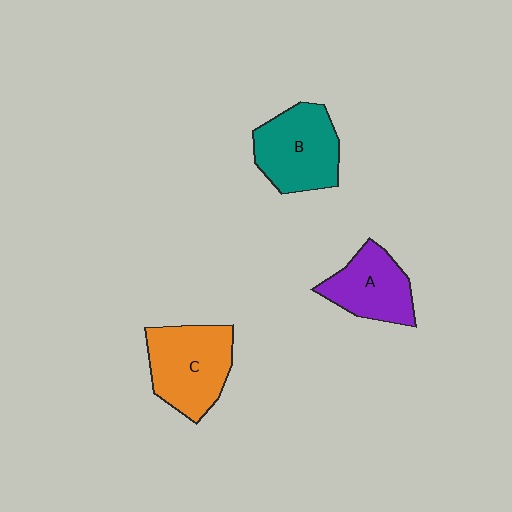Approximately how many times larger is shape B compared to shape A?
Approximately 1.2 times.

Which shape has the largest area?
Shape C (orange).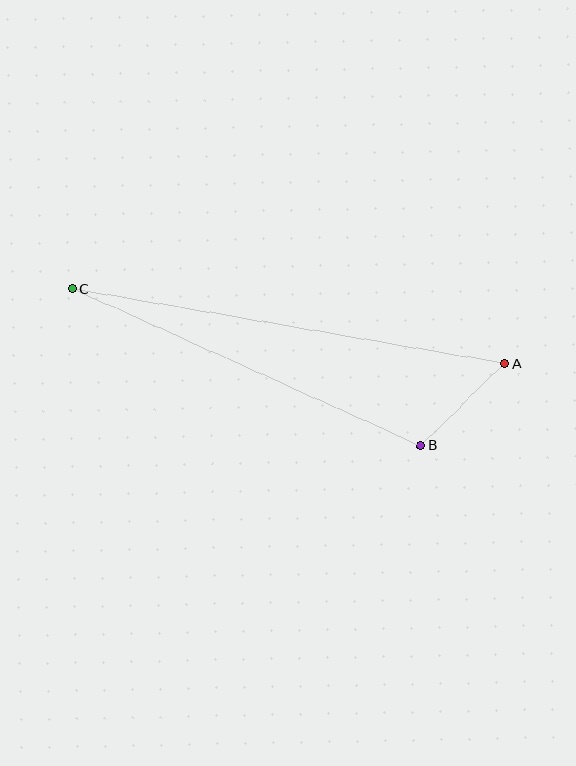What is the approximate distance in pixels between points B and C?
The distance between B and C is approximately 382 pixels.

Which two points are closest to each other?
Points A and B are closest to each other.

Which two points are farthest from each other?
Points A and C are farthest from each other.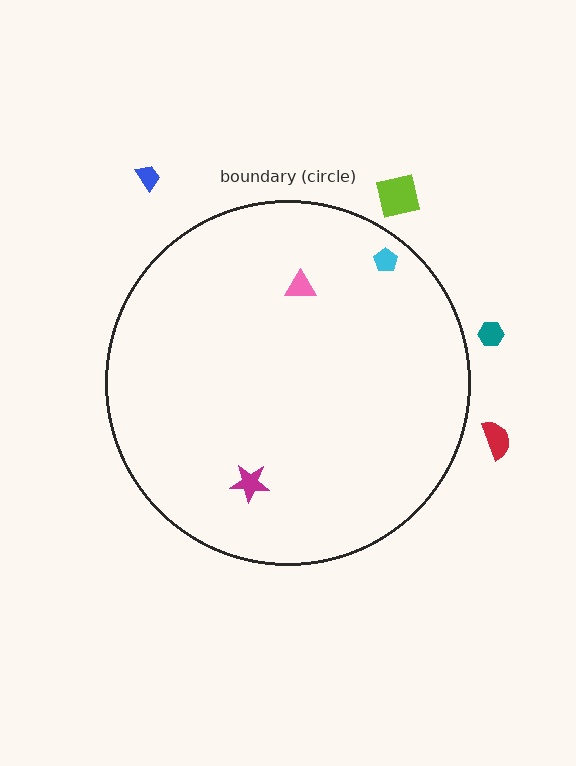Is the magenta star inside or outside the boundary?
Inside.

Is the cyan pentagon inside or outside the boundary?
Inside.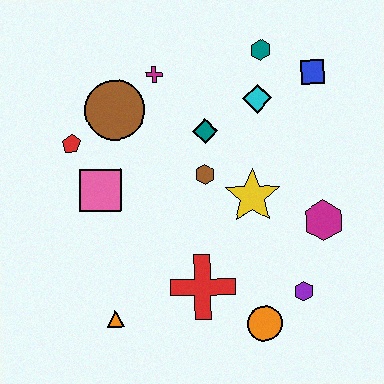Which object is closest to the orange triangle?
The red cross is closest to the orange triangle.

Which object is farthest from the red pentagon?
The purple hexagon is farthest from the red pentagon.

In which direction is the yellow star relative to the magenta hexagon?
The yellow star is to the left of the magenta hexagon.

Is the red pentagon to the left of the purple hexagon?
Yes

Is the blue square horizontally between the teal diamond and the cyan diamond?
No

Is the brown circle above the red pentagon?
Yes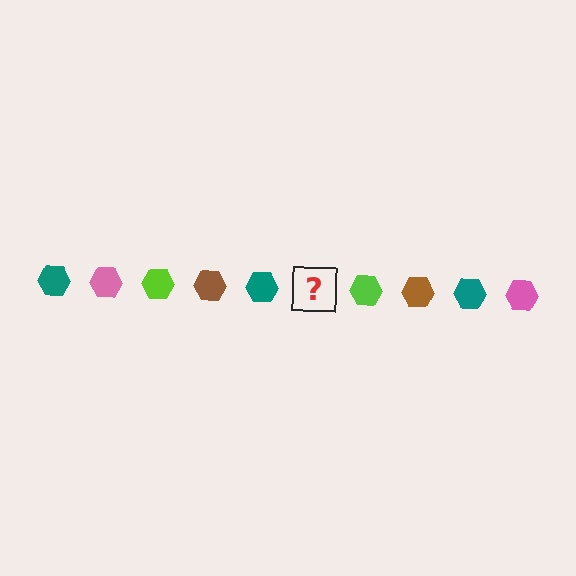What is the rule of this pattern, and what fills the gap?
The rule is that the pattern cycles through teal, pink, lime, brown hexagons. The gap should be filled with a pink hexagon.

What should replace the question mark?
The question mark should be replaced with a pink hexagon.